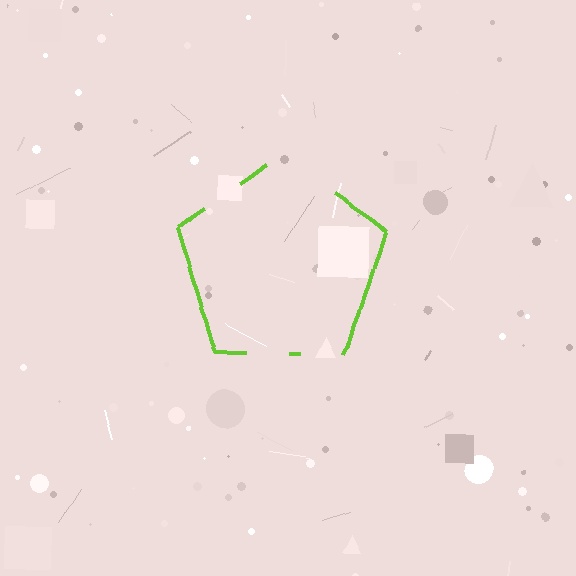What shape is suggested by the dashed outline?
The dashed outline suggests a pentagon.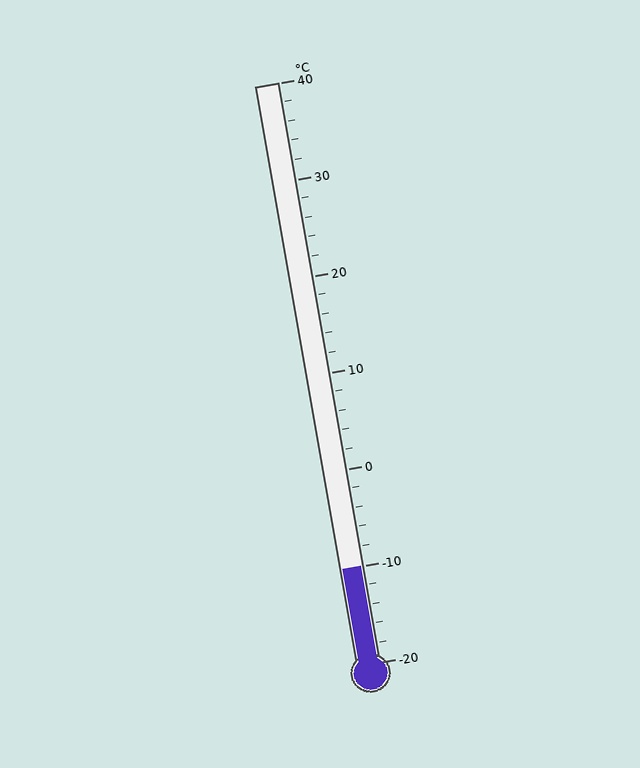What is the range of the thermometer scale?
The thermometer scale ranges from -20°C to 40°C.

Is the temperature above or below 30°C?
The temperature is below 30°C.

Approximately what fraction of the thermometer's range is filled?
The thermometer is filled to approximately 15% of its range.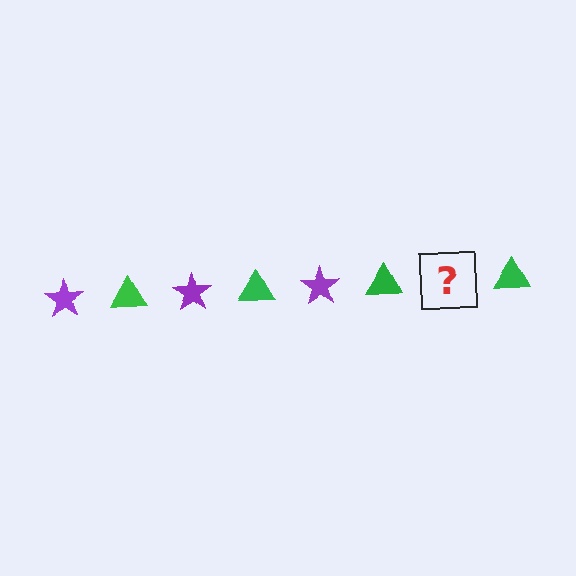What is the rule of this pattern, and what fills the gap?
The rule is that the pattern alternates between purple star and green triangle. The gap should be filled with a purple star.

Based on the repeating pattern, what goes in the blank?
The blank should be a purple star.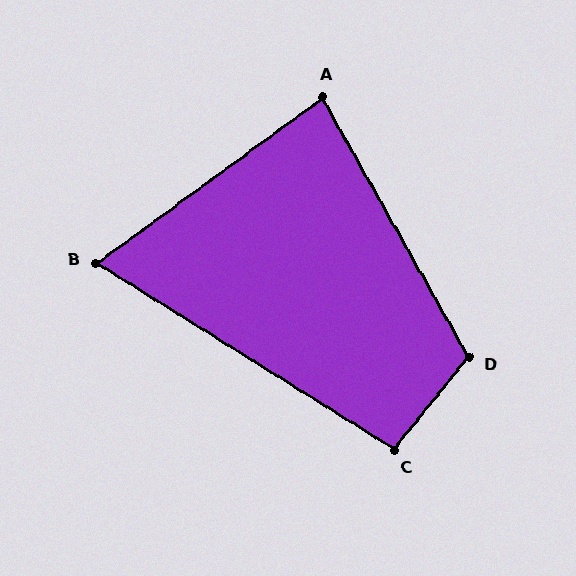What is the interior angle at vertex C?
Approximately 97 degrees (obtuse).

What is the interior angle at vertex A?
Approximately 83 degrees (acute).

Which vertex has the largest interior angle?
D, at approximately 112 degrees.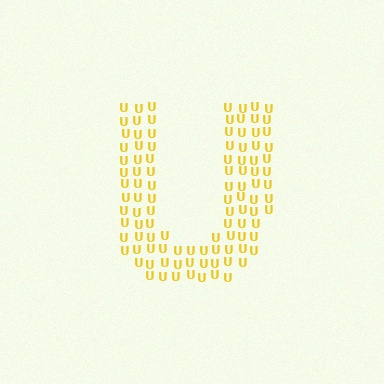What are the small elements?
The small elements are letter U's.